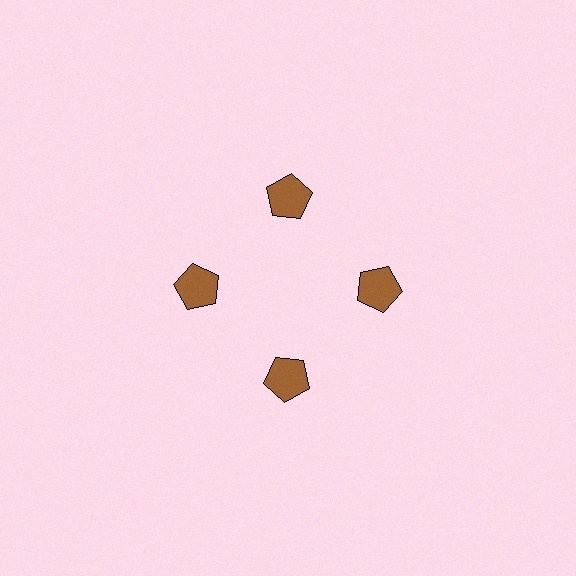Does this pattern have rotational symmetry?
Yes, this pattern has 4-fold rotational symmetry. It looks the same after rotating 90 degrees around the center.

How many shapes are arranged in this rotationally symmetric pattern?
There are 4 shapes, arranged in 4 groups of 1.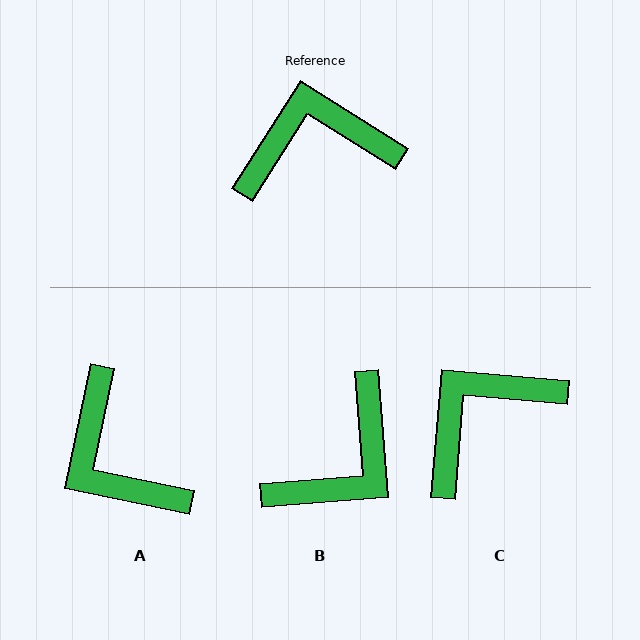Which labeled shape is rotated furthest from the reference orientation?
B, about 143 degrees away.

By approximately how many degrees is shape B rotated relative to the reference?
Approximately 143 degrees clockwise.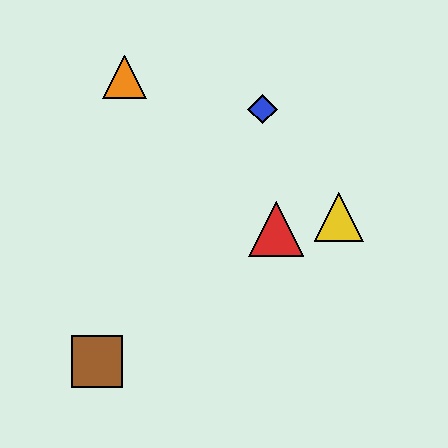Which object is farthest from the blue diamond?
The brown square is farthest from the blue diamond.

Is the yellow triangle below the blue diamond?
Yes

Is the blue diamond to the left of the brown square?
No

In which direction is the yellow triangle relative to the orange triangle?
The yellow triangle is to the right of the orange triangle.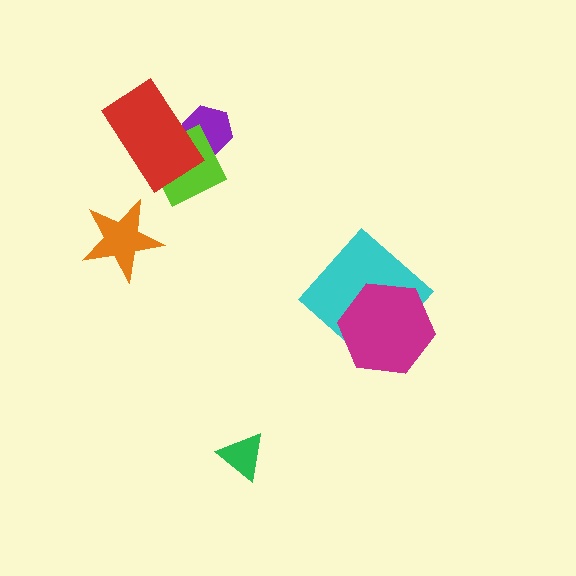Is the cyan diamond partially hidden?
Yes, it is partially covered by another shape.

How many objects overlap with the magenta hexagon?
1 object overlaps with the magenta hexagon.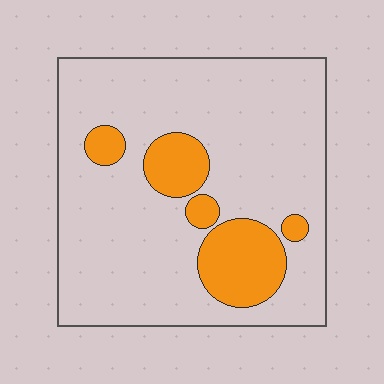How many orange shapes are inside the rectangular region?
5.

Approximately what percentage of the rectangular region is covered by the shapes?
Approximately 15%.